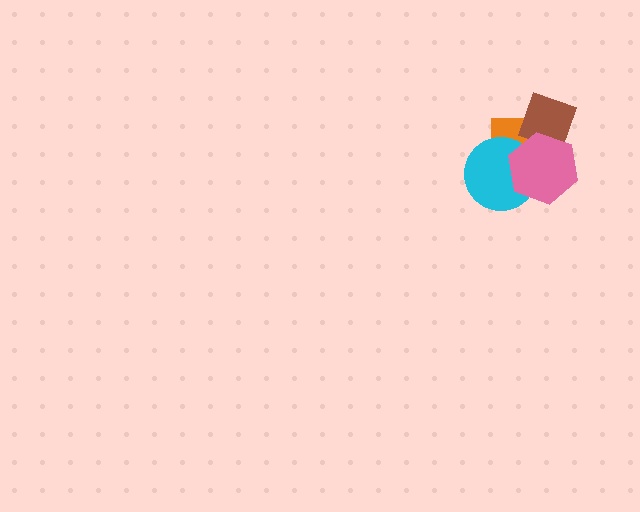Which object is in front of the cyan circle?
The pink hexagon is in front of the cyan circle.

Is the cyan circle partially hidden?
Yes, it is partially covered by another shape.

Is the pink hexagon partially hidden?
No, no other shape covers it.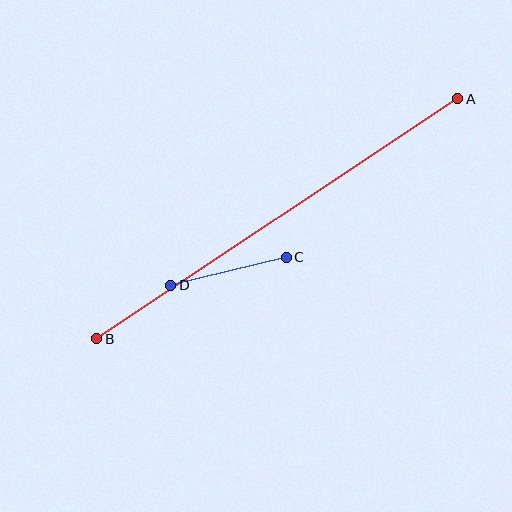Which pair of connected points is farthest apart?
Points A and B are farthest apart.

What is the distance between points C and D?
The distance is approximately 119 pixels.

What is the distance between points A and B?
The distance is approximately 434 pixels.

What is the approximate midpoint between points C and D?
The midpoint is at approximately (229, 271) pixels.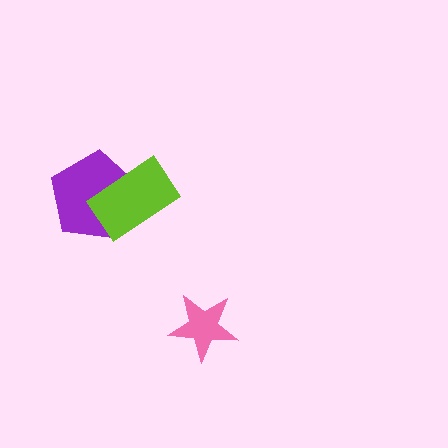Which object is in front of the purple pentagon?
The lime rectangle is in front of the purple pentagon.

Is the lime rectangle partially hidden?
No, no other shape covers it.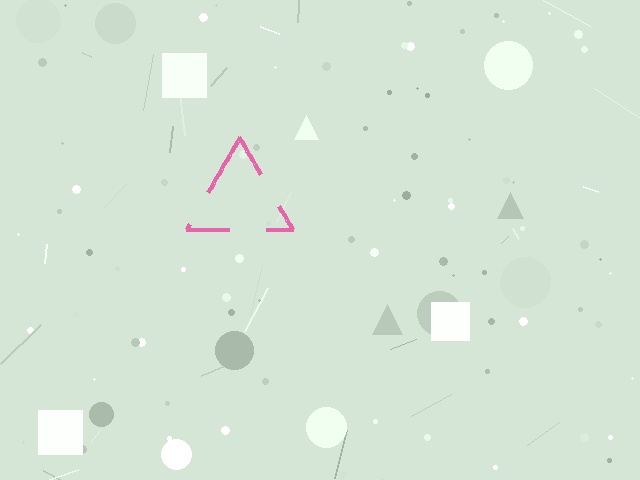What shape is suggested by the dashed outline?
The dashed outline suggests a triangle.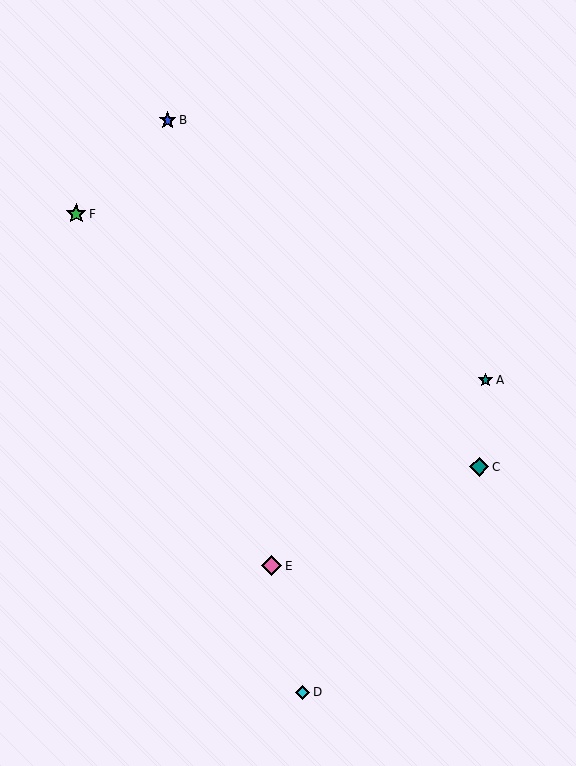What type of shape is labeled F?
Shape F is a green star.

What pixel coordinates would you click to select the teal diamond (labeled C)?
Click at (479, 467) to select the teal diamond C.